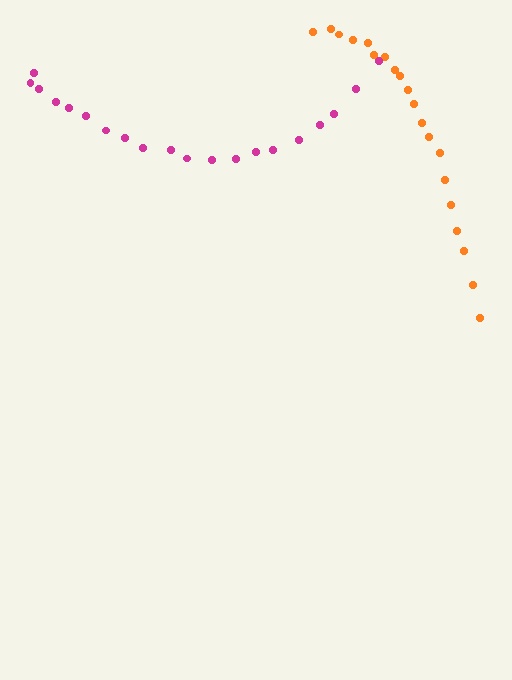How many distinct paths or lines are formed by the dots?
There are 2 distinct paths.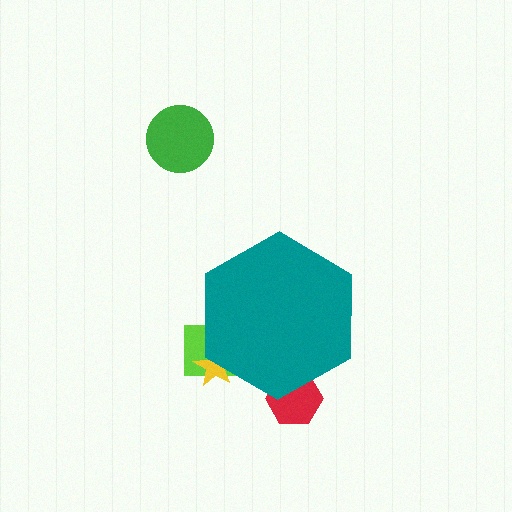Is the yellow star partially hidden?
Yes, the yellow star is partially hidden behind the teal hexagon.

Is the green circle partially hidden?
No, the green circle is fully visible.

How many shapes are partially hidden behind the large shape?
3 shapes are partially hidden.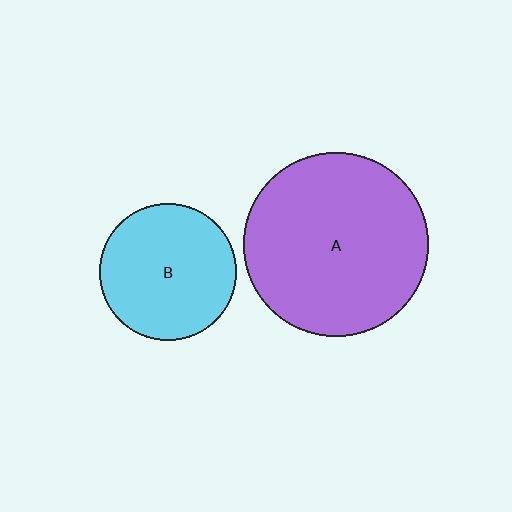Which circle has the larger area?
Circle A (purple).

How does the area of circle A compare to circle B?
Approximately 1.8 times.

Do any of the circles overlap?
No, none of the circles overlap.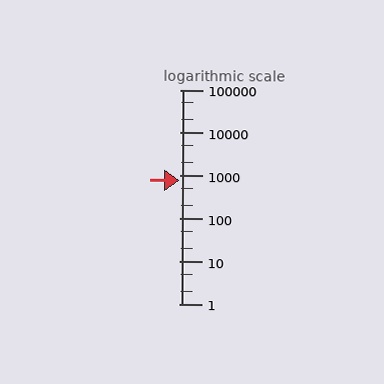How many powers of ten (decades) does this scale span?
The scale spans 5 decades, from 1 to 100000.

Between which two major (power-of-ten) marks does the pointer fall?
The pointer is between 100 and 1000.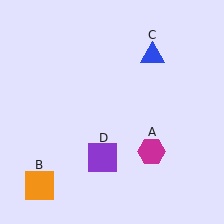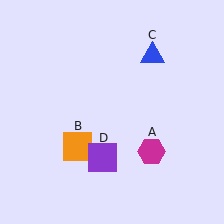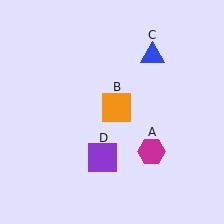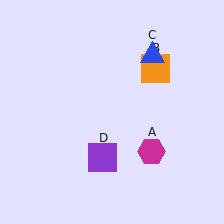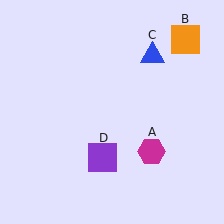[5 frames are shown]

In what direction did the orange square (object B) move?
The orange square (object B) moved up and to the right.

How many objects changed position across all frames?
1 object changed position: orange square (object B).